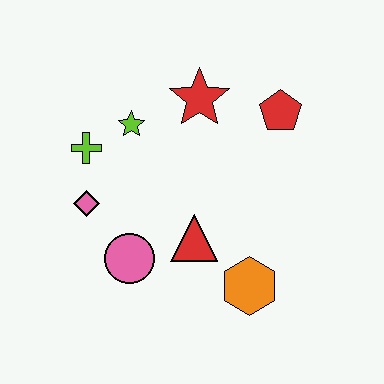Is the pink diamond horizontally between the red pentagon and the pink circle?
No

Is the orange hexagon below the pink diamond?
Yes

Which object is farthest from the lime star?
The orange hexagon is farthest from the lime star.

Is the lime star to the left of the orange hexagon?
Yes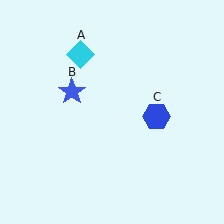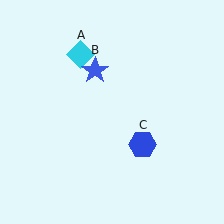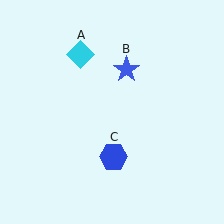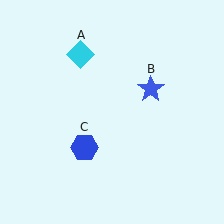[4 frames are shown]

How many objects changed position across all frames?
2 objects changed position: blue star (object B), blue hexagon (object C).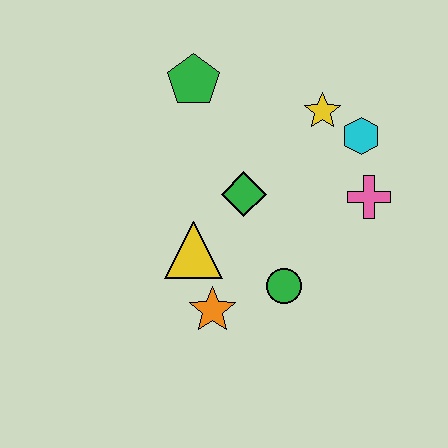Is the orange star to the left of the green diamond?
Yes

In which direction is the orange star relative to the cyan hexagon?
The orange star is below the cyan hexagon.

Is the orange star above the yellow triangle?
No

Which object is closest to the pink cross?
The cyan hexagon is closest to the pink cross.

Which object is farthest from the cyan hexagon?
The orange star is farthest from the cyan hexagon.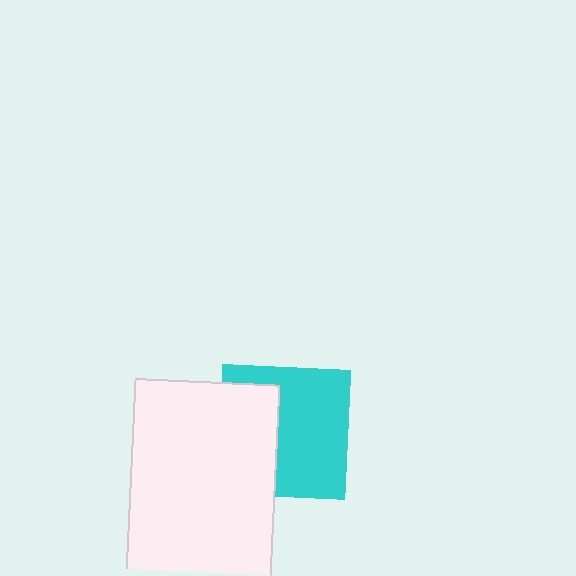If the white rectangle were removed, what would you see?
You would see the complete cyan square.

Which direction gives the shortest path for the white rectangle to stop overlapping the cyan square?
Moving left gives the shortest separation.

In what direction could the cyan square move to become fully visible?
The cyan square could move right. That would shift it out from behind the white rectangle entirely.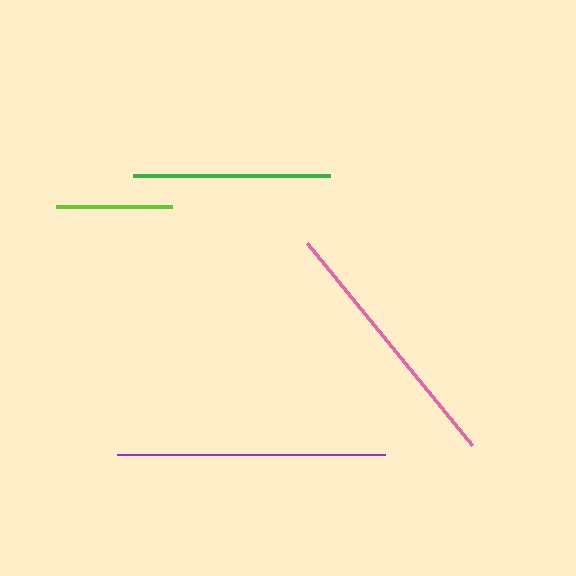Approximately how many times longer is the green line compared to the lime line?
The green line is approximately 1.7 times the length of the lime line.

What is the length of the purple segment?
The purple segment is approximately 267 pixels long.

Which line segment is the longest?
The purple line is the longest at approximately 267 pixels.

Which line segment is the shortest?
The lime line is the shortest at approximately 116 pixels.